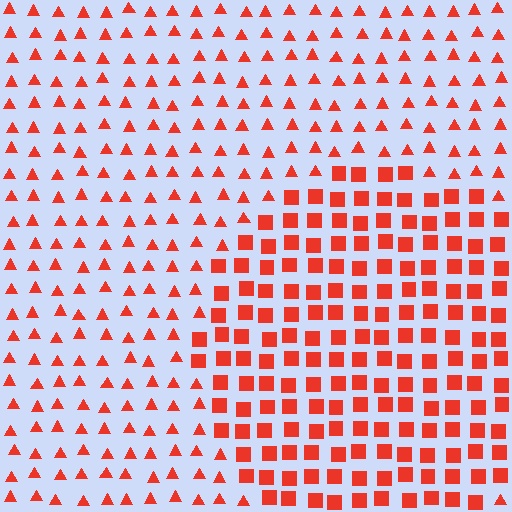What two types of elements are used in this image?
The image uses squares inside the circle region and triangles outside it.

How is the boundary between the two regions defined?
The boundary is defined by a change in element shape: squares inside vs. triangles outside. All elements share the same color and spacing.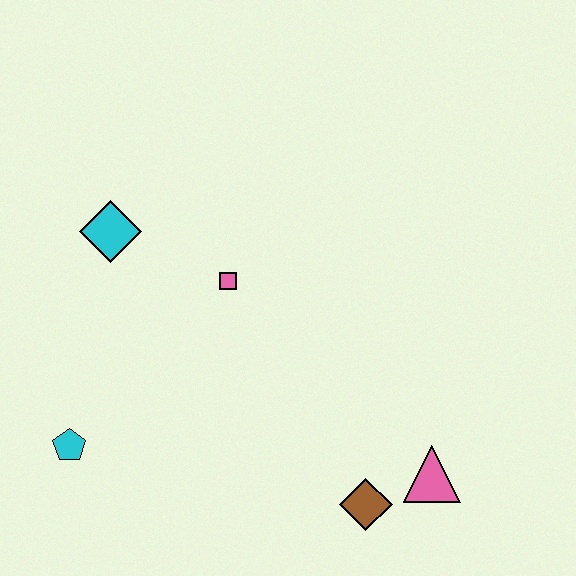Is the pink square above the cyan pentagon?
Yes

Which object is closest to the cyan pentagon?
The cyan diamond is closest to the cyan pentagon.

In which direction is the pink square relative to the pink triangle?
The pink square is to the left of the pink triangle.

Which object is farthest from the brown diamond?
The cyan diamond is farthest from the brown diamond.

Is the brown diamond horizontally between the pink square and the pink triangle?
Yes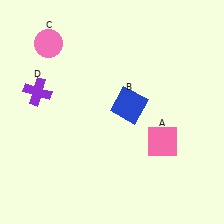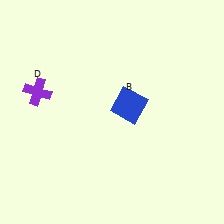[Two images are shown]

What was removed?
The pink square (A), the pink circle (C) were removed in Image 2.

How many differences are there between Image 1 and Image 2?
There are 2 differences between the two images.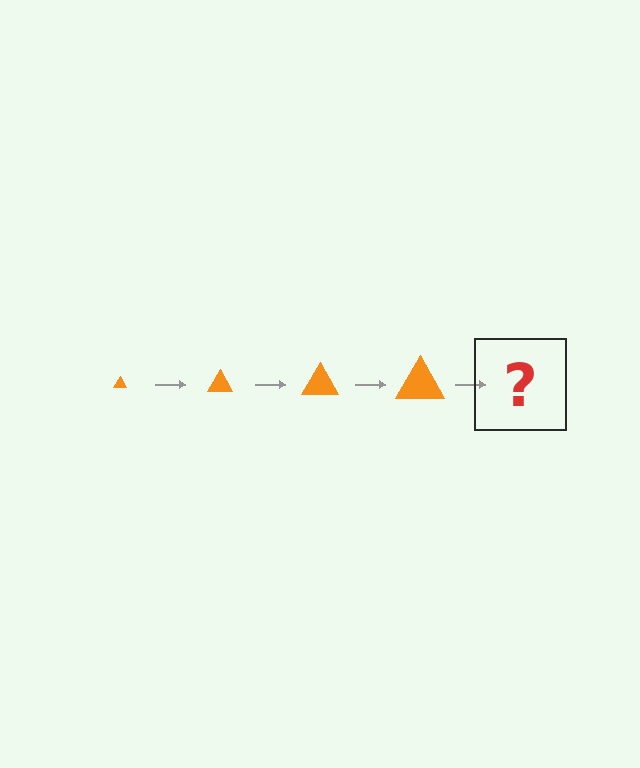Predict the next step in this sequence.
The next step is an orange triangle, larger than the previous one.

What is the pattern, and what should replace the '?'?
The pattern is that the triangle gets progressively larger each step. The '?' should be an orange triangle, larger than the previous one.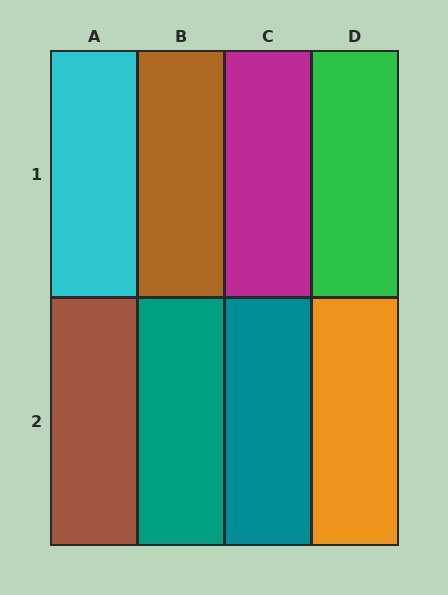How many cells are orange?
1 cell is orange.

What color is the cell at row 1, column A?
Cyan.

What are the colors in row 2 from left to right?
Brown, teal, teal, orange.